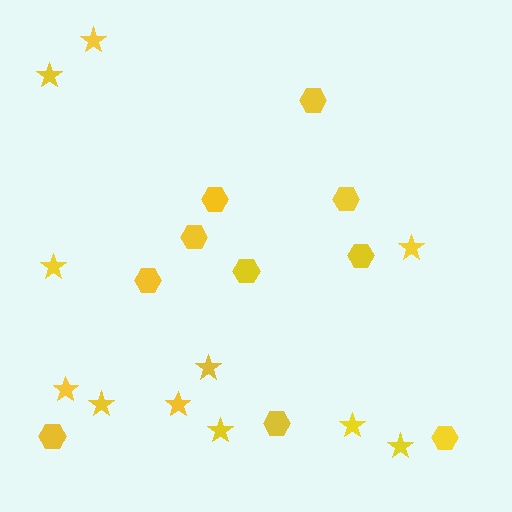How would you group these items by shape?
There are 2 groups: one group of stars (11) and one group of hexagons (10).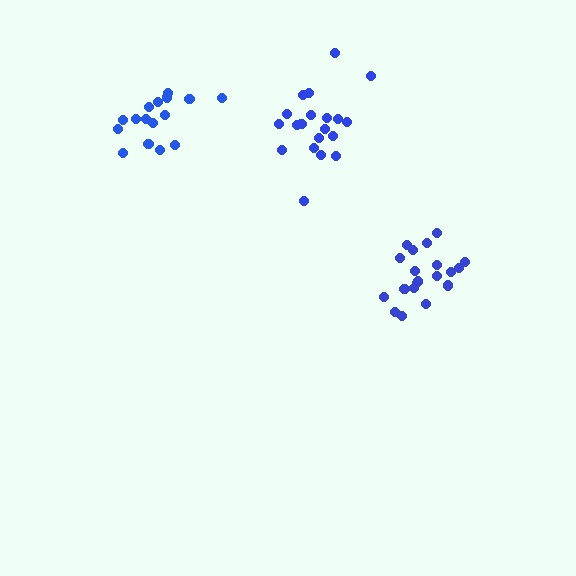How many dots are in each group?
Group 1: 20 dots, Group 2: 16 dots, Group 3: 20 dots (56 total).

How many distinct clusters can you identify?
There are 3 distinct clusters.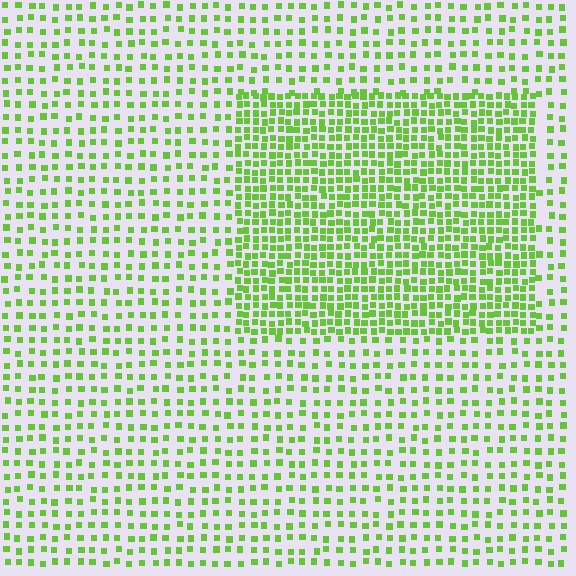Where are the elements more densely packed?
The elements are more densely packed inside the rectangle boundary.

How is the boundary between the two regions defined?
The boundary is defined by a change in element density (approximately 2.2x ratio). All elements are the same color, size, and shape.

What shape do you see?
I see a rectangle.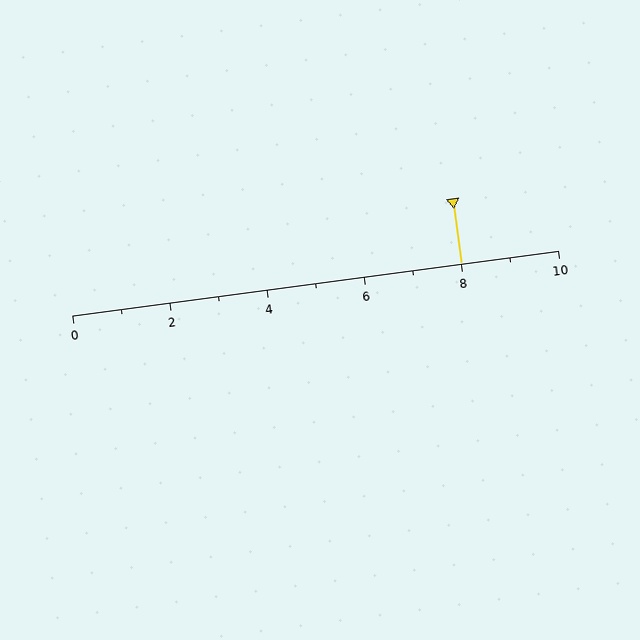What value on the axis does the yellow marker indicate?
The marker indicates approximately 8.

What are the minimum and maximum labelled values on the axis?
The axis runs from 0 to 10.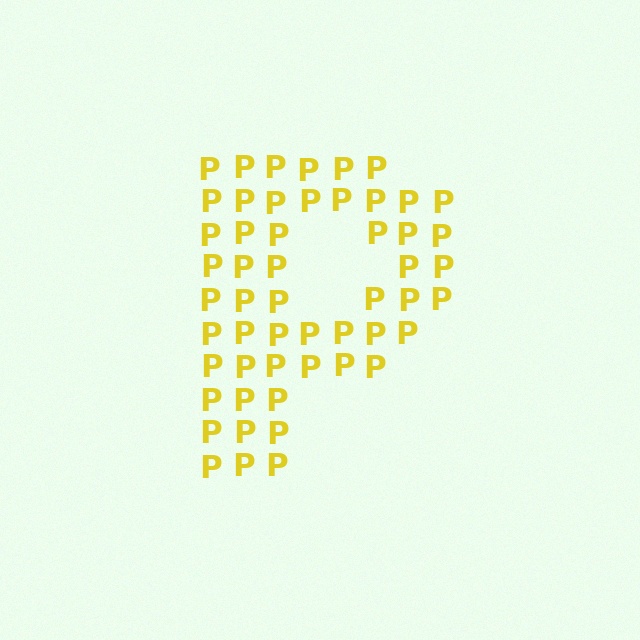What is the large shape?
The large shape is the letter P.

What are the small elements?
The small elements are letter P's.